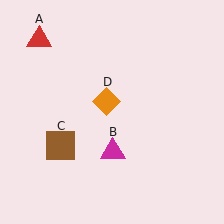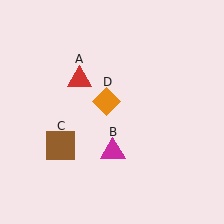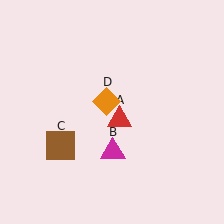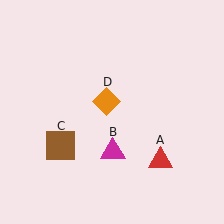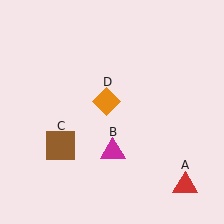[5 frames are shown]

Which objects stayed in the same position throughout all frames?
Magenta triangle (object B) and brown square (object C) and orange diamond (object D) remained stationary.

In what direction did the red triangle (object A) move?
The red triangle (object A) moved down and to the right.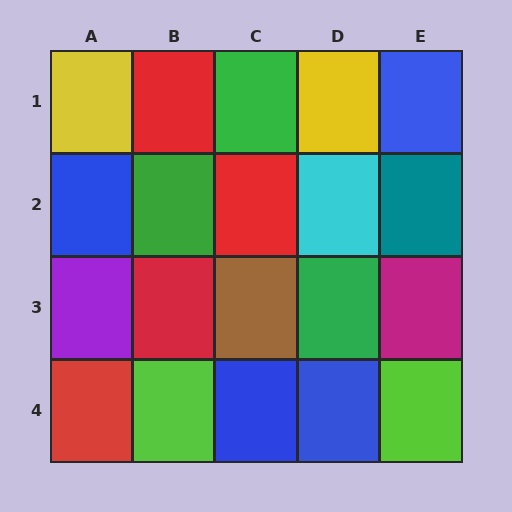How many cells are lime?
2 cells are lime.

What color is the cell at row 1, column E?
Blue.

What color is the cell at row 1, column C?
Green.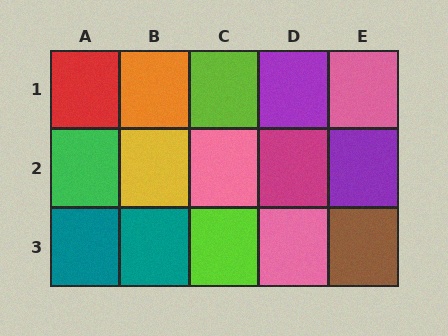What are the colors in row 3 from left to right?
Teal, teal, lime, pink, brown.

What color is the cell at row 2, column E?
Purple.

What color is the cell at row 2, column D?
Magenta.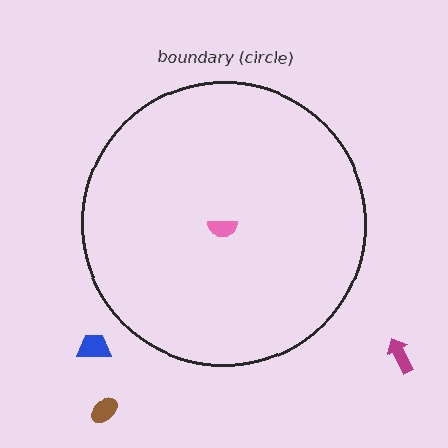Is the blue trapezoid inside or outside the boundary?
Outside.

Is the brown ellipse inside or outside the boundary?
Outside.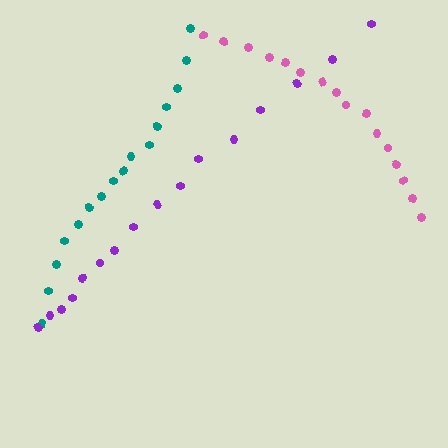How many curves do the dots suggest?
There are 3 distinct paths.